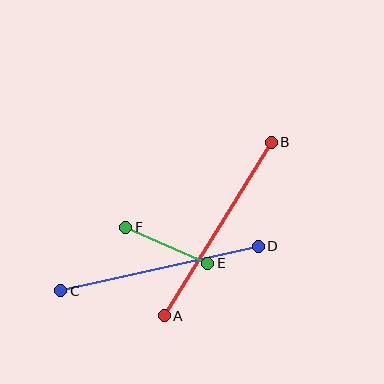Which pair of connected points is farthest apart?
Points A and B are farthest apart.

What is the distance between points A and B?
The distance is approximately 204 pixels.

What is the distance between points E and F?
The distance is approximately 90 pixels.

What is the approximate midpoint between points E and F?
The midpoint is at approximately (167, 245) pixels.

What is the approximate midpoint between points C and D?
The midpoint is at approximately (160, 268) pixels.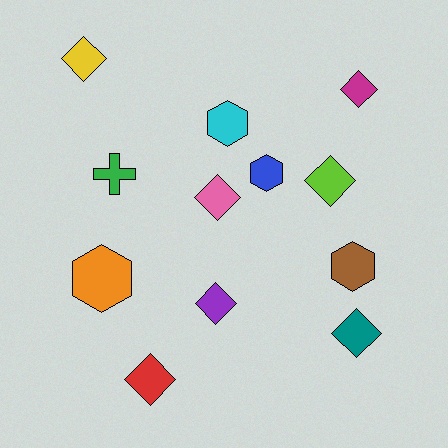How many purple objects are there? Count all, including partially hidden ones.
There is 1 purple object.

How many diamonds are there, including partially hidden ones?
There are 7 diamonds.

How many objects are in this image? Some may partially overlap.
There are 12 objects.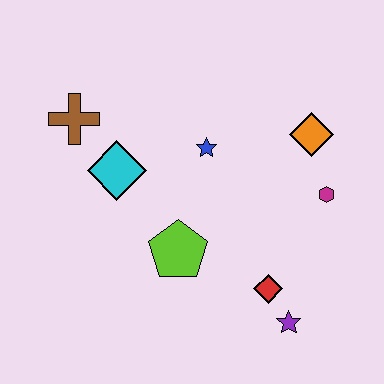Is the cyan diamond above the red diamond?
Yes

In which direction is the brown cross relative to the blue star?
The brown cross is to the left of the blue star.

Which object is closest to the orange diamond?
The magenta hexagon is closest to the orange diamond.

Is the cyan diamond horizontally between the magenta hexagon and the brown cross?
Yes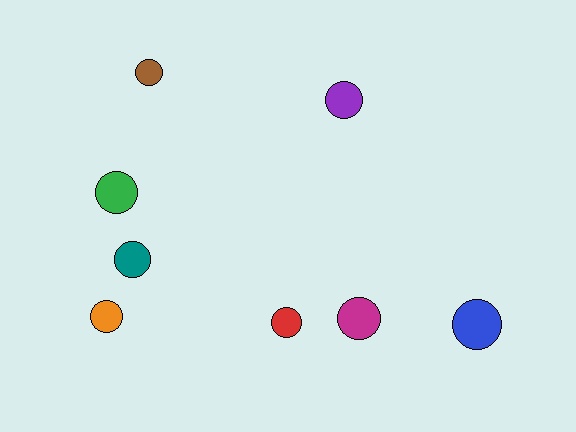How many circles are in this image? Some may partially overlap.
There are 8 circles.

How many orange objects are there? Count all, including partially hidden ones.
There is 1 orange object.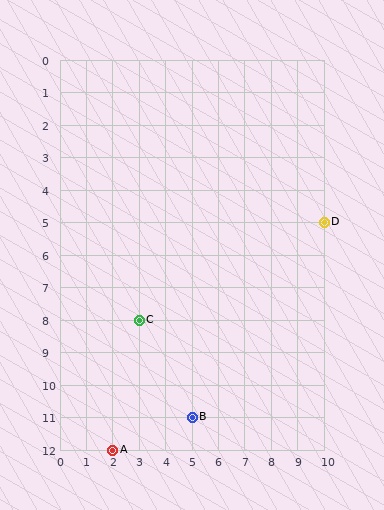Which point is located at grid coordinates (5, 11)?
Point B is at (5, 11).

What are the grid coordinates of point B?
Point B is at grid coordinates (5, 11).